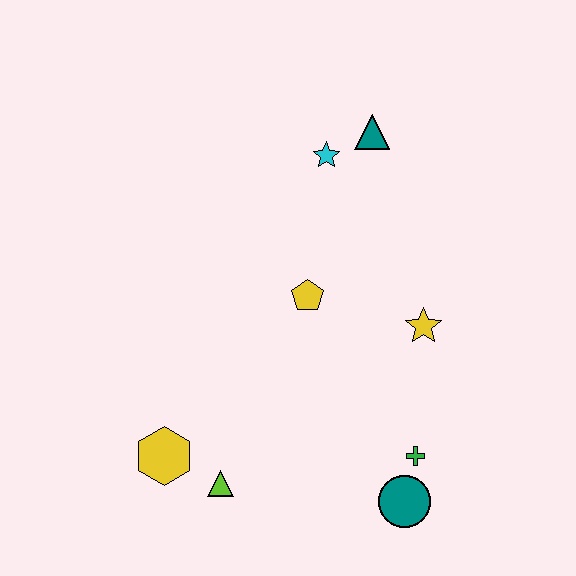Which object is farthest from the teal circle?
The teal triangle is farthest from the teal circle.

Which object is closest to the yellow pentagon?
The yellow star is closest to the yellow pentagon.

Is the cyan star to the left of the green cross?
Yes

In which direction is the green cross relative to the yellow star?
The green cross is below the yellow star.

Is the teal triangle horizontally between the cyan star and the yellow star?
Yes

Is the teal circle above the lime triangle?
No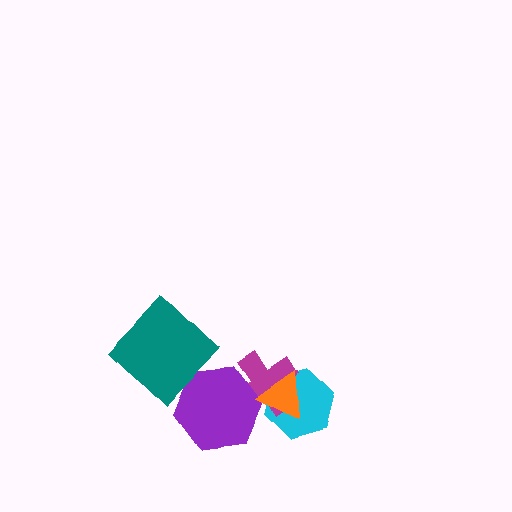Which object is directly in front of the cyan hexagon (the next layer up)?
The magenta cross is directly in front of the cyan hexagon.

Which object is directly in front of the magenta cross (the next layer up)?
The purple hexagon is directly in front of the magenta cross.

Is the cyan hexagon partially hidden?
Yes, it is partially covered by another shape.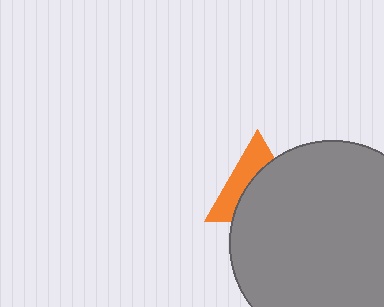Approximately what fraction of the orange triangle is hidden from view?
Roughly 59% of the orange triangle is hidden behind the gray circle.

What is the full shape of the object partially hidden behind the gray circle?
The partially hidden object is an orange triangle.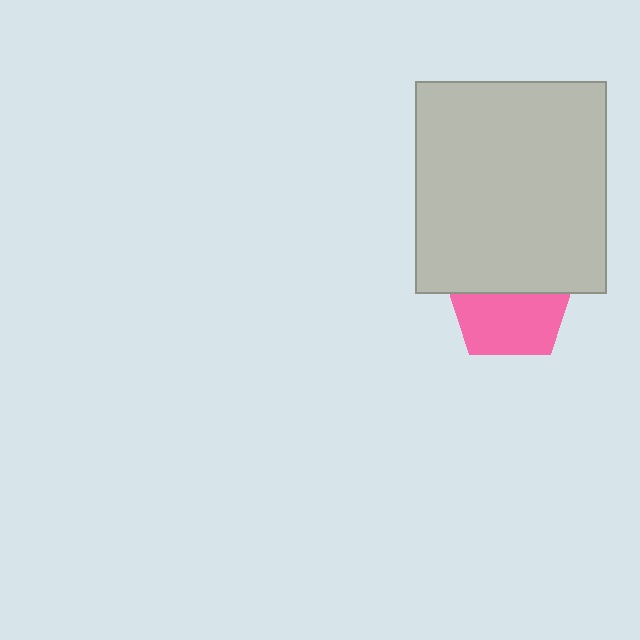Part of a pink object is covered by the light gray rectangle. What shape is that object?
It is a pentagon.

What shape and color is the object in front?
The object in front is a light gray rectangle.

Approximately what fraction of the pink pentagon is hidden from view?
Roughly 45% of the pink pentagon is hidden behind the light gray rectangle.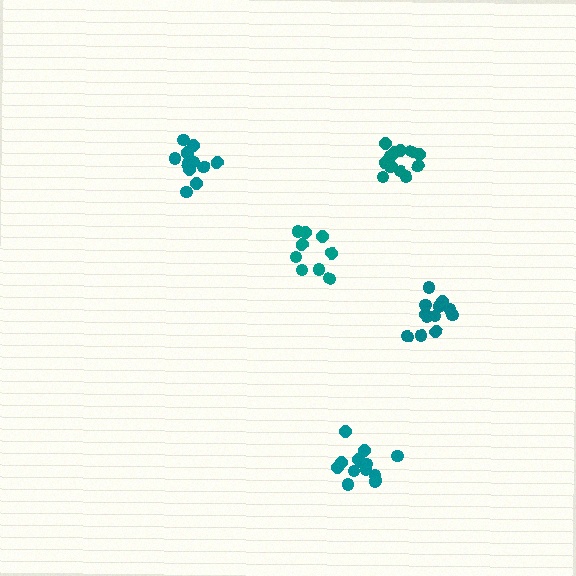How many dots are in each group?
Group 1: 14 dots, Group 2: 13 dots, Group 3: 9 dots, Group 4: 12 dots, Group 5: 12 dots (60 total).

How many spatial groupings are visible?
There are 5 spatial groupings.